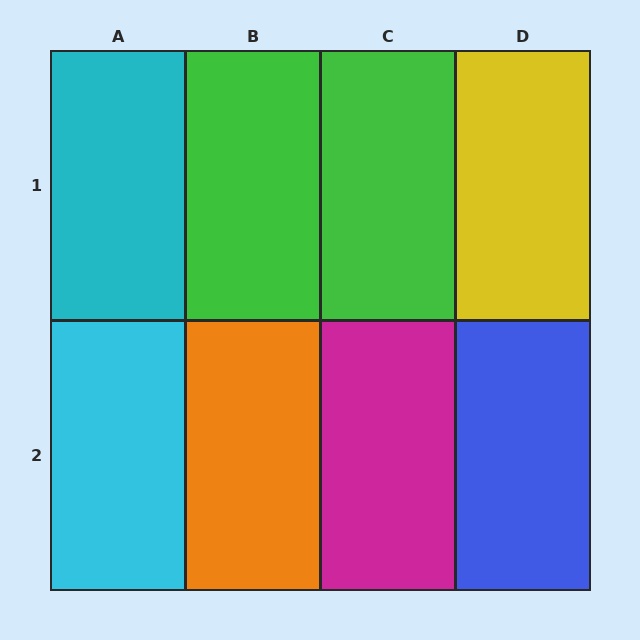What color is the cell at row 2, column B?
Orange.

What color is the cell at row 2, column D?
Blue.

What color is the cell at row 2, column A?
Cyan.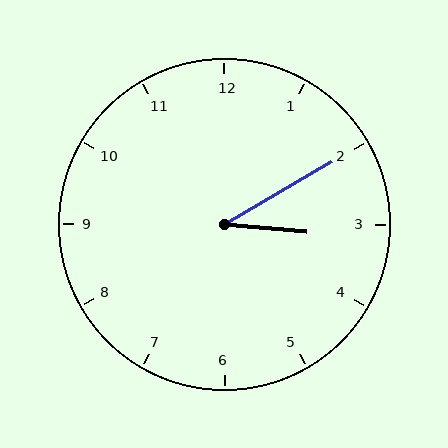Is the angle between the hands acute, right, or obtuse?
It is acute.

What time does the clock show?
3:10.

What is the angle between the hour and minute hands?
Approximately 35 degrees.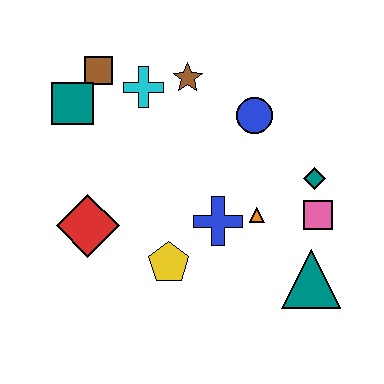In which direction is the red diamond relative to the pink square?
The red diamond is to the left of the pink square.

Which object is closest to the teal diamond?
The pink square is closest to the teal diamond.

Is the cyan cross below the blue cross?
No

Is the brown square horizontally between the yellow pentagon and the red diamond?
Yes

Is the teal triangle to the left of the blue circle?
No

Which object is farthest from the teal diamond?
The teal square is farthest from the teal diamond.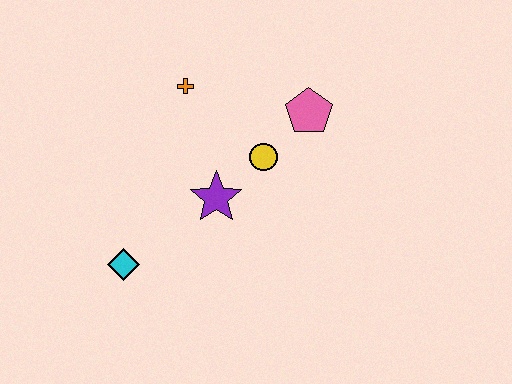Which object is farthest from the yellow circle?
The cyan diamond is farthest from the yellow circle.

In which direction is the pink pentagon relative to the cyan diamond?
The pink pentagon is to the right of the cyan diamond.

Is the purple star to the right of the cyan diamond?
Yes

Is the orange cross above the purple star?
Yes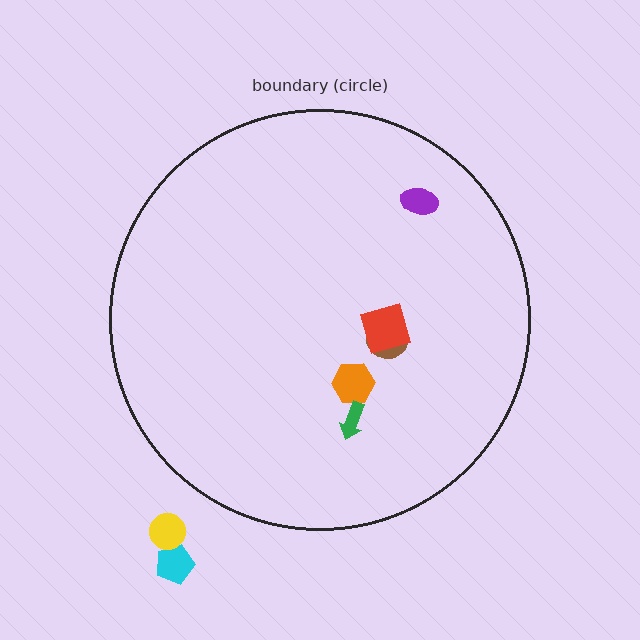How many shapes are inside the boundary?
5 inside, 2 outside.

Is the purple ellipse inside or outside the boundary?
Inside.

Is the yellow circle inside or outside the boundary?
Outside.